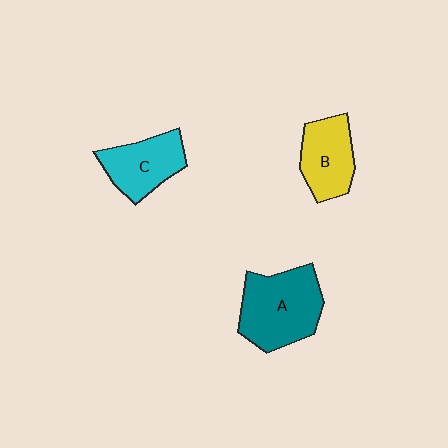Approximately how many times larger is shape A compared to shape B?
Approximately 1.5 times.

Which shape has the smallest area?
Shape B (yellow).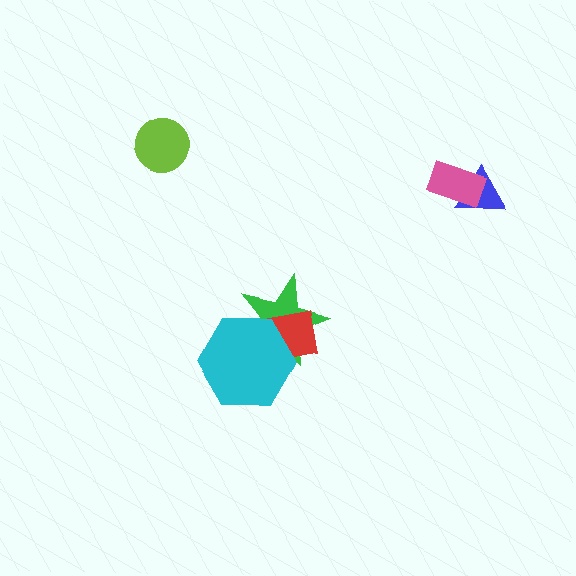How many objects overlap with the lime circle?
0 objects overlap with the lime circle.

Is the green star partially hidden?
Yes, it is partially covered by another shape.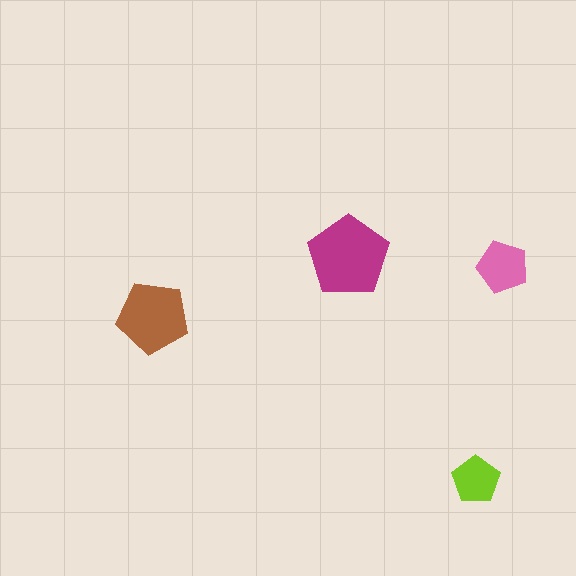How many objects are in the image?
There are 4 objects in the image.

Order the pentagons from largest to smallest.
the magenta one, the brown one, the pink one, the lime one.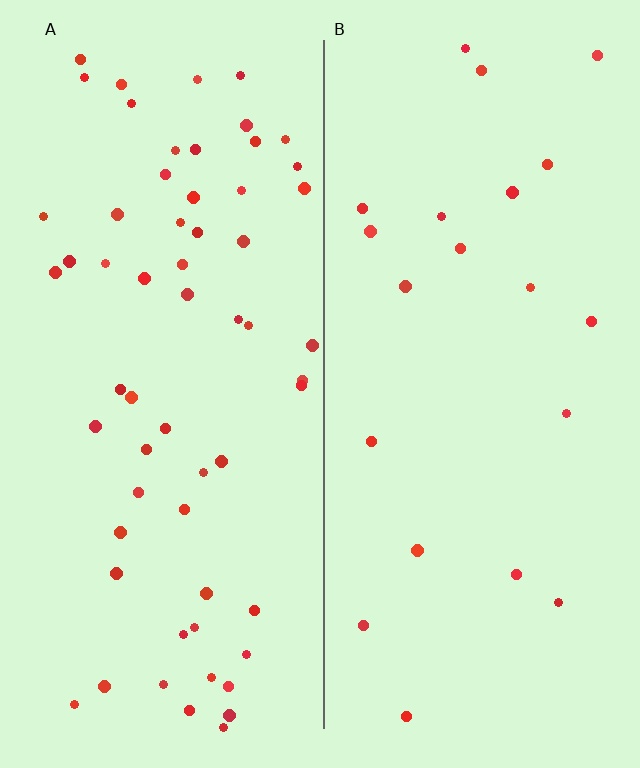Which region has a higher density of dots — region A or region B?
A (the left).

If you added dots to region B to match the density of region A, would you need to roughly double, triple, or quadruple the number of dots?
Approximately triple.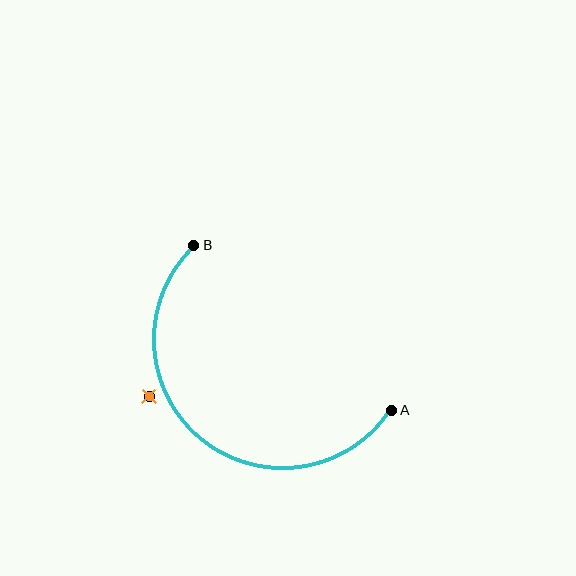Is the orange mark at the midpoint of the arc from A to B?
No — the orange mark does not lie on the arc at all. It sits slightly outside the curve.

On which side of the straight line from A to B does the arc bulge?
The arc bulges below and to the left of the straight line connecting A and B.